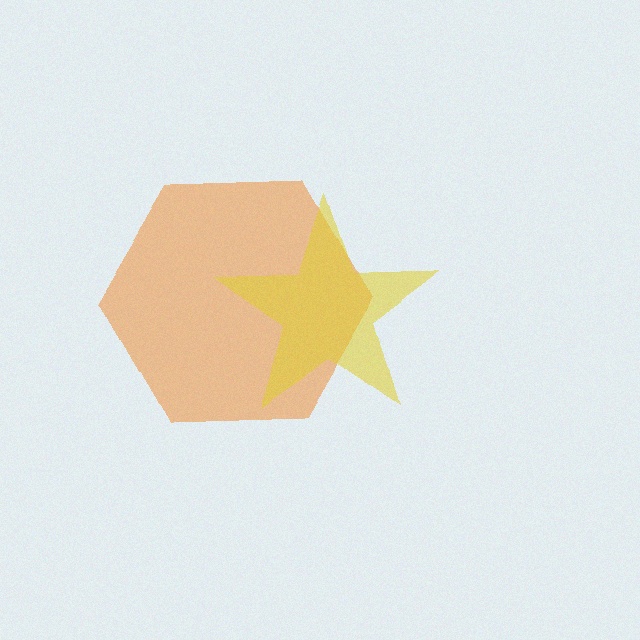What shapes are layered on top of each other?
The layered shapes are: an orange hexagon, a yellow star.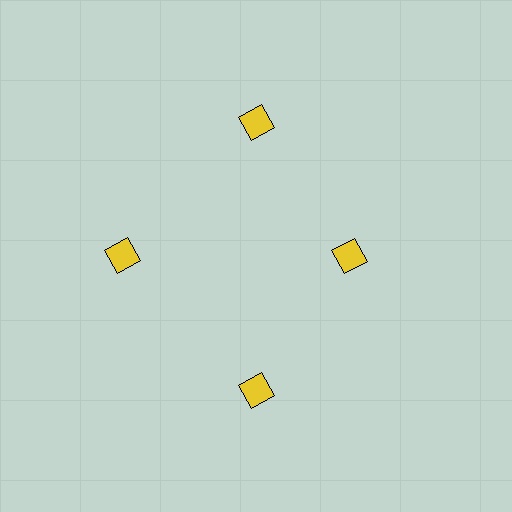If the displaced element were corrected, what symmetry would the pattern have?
It would have 4-fold rotational symmetry — the pattern would map onto itself every 90 degrees.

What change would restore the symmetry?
The symmetry would be restored by moving it outward, back onto the ring so that all 4 squares sit at equal angles and equal distance from the center.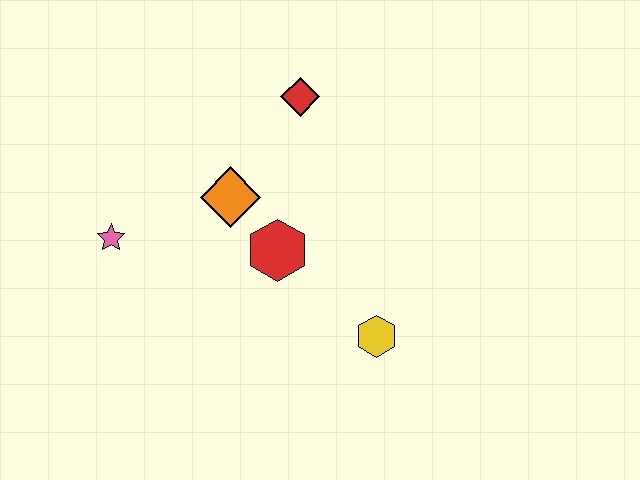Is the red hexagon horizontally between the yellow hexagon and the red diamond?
No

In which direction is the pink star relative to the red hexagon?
The pink star is to the left of the red hexagon.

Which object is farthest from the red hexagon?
The pink star is farthest from the red hexagon.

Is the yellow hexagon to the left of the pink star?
No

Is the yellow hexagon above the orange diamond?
No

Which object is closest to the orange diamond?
The red hexagon is closest to the orange diamond.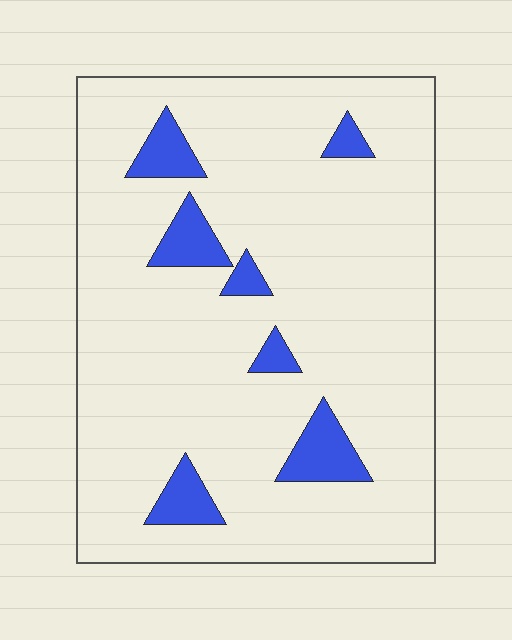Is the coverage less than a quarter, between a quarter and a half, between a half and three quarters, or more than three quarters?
Less than a quarter.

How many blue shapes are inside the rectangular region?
7.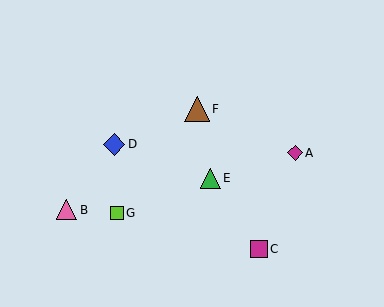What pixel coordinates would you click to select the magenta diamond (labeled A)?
Click at (295, 153) to select the magenta diamond A.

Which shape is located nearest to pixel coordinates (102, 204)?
The lime square (labeled G) at (117, 213) is nearest to that location.